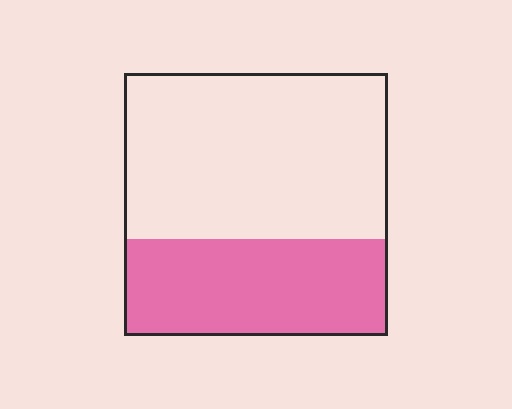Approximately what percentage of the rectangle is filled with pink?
Approximately 35%.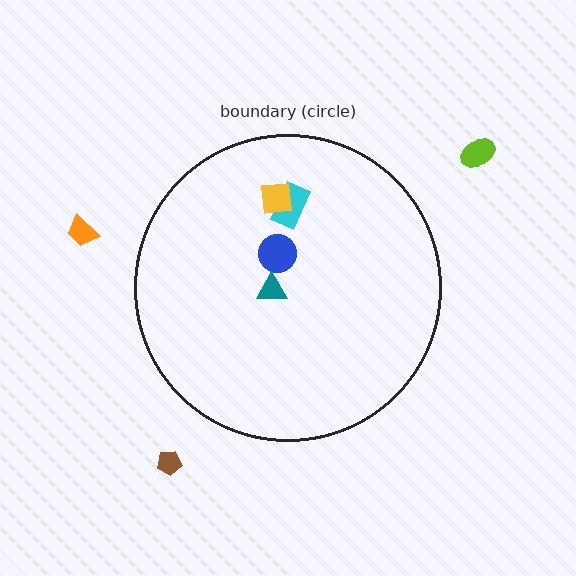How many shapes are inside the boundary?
4 inside, 3 outside.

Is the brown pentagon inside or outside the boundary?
Outside.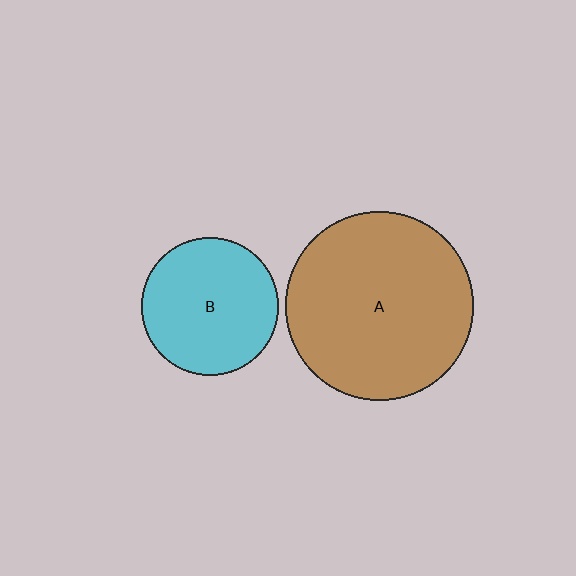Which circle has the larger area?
Circle A (brown).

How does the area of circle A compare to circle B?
Approximately 1.9 times.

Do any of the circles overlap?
No, none of the circles overlap.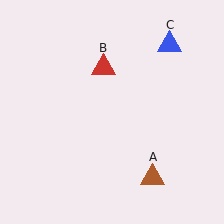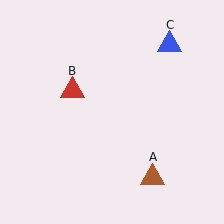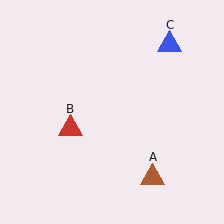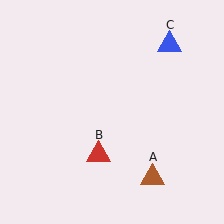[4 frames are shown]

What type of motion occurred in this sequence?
The red triangle (object B) rotated counterclockwise around the center of the scene.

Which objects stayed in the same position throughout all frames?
Brown triangle (object A) and blue triangle (object C) remained stationary.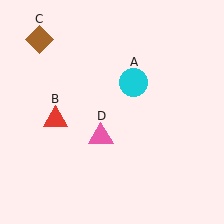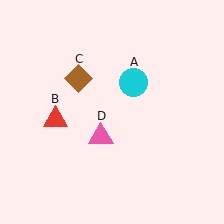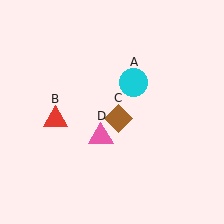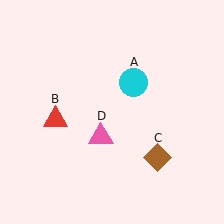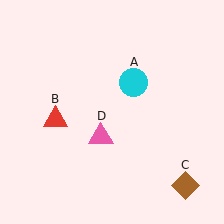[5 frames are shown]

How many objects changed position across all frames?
1 object changed position: brown diamond (object C).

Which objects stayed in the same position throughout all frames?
Cyan circle (object A) and red triangle (object B) and pink triangle (object D) remained stationary.